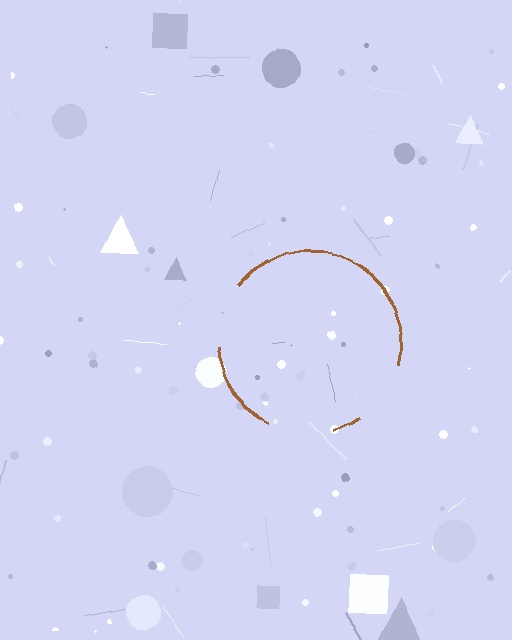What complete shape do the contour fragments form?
The contour fragments form a circle.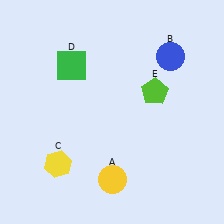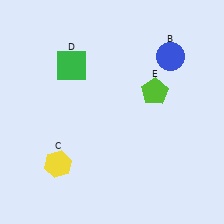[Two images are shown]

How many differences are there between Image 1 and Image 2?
There is 1 difference between the two images.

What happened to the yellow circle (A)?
The yellow circle (A) was removed in Image 2. It was in the bottom-right area of Image 1.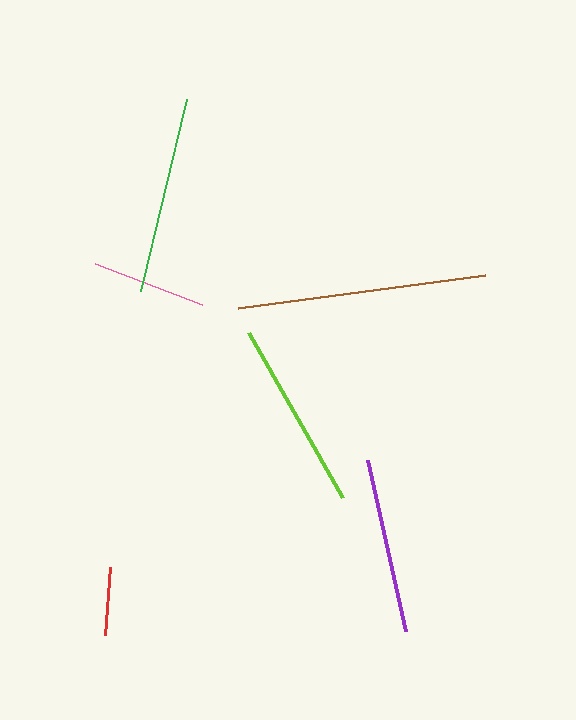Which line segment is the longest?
The brown line is the longest at approximately 249 pixels.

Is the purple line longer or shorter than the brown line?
The brown line is longer than the purple line.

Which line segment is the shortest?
The red line is the shortest at approximately 69 pixels.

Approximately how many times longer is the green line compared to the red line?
The green line is approximately 2.9 times the length of the red line.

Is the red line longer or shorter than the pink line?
The pink line is longer than the red line.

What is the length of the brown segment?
The brown segment is approximately 249 pixels long.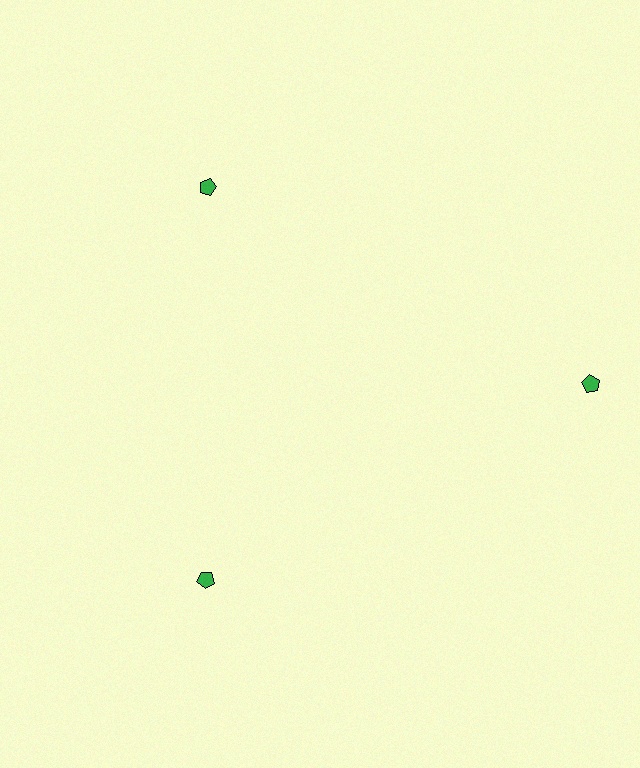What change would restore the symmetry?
The symmetry would be restored by moving it inward, back onto the ring so that all 3 pentagons sit at equal angles and equal distance from the center.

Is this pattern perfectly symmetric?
No. The 3 green pentagons are arranged in a ring, but one element near the 3 o'clock position is pushed outward from the center, breaking the 3-fold rotational symmetry.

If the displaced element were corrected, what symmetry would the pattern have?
It would have 3-fold rotational symmetry — the pattern would map onto itself every 120 degrees.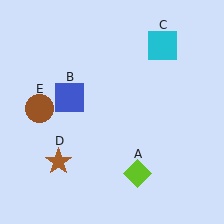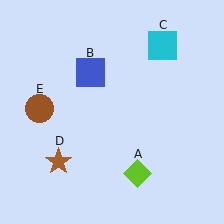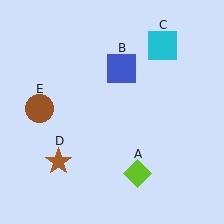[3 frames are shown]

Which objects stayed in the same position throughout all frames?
Lime diamond (object A) and cyan square (object C) and brown star (object D) and brown circle (object E) remained stationary.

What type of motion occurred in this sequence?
The blue square (object B) rotated clockwise around the center of the scene.